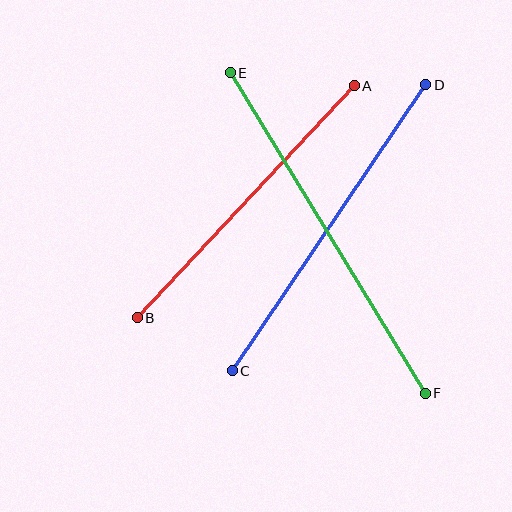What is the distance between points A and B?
The distance is approximately 318 pixels.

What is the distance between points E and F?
The distance is approximately 375 pixels.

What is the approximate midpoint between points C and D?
The midpoint is at approximately (329, 228) pixels.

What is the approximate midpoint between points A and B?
The midpoint is at approximately (246, 202) pixels.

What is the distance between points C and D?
The distance is approximately 345 pixels.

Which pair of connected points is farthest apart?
Points E and F are farthest apart.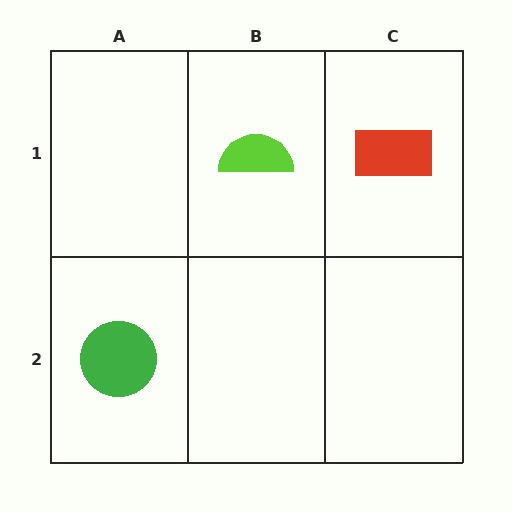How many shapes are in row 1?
2 shapes.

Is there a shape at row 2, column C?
No, that cell is empty.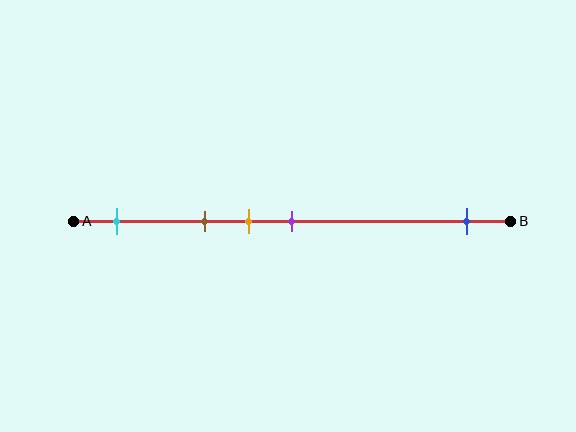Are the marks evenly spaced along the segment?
No, the marks are not evenly spaced.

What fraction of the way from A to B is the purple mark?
The purple mark is approximately 50% (0.5) of the way from A to B.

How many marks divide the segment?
There are 5 marks dividing the segment.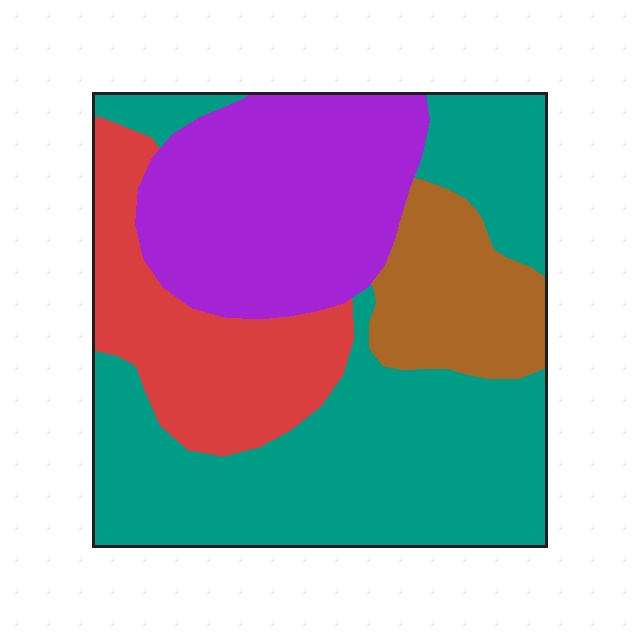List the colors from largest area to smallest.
From largest to smallest: teal, purple, red, brown.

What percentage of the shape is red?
Red takes up about one sixth (1/6) of the shape.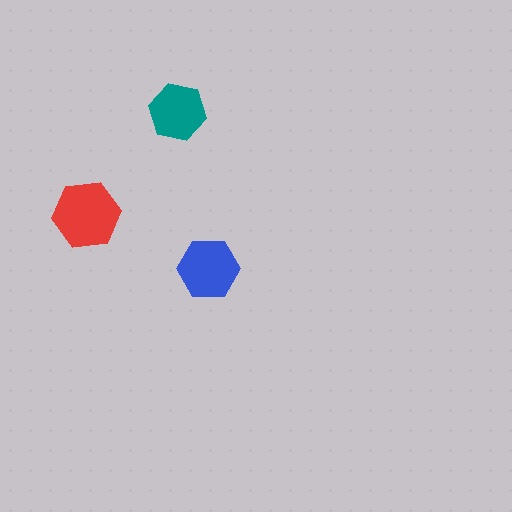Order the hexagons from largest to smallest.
the red one, the blue one, the teal one.